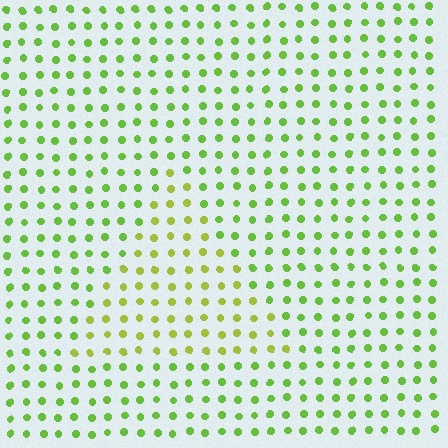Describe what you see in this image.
The image is filled with small lime elements in a uniform arrangement. A triangle-shaped region is visible where the elements are tinted to a slightly different hue, forming a subtle color boundary.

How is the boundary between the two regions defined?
The boundary is defined purely by a slight shift in hue (about 27 degrees). Spacing, size, and orientation are identical on both sides.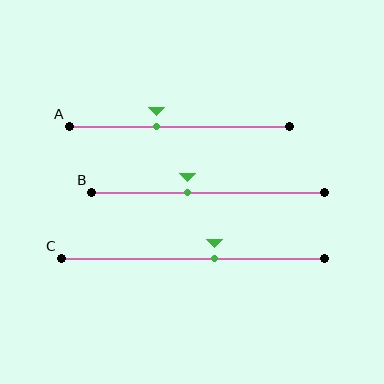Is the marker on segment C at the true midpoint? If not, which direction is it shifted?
No, the marker on segment C is shifted to the right by about 8% of the segment length.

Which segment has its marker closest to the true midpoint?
Segment C has its marker closest to the true midpoint.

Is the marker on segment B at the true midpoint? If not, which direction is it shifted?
No, the marker on segment B is shifted to the left by about 9% of the segment length.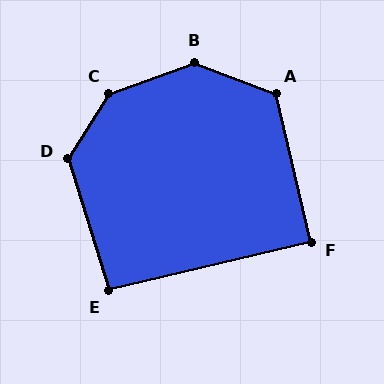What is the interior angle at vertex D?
Approximately 130 degrees (obtuse).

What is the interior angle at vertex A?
Approximately 124 degrees (obtuse).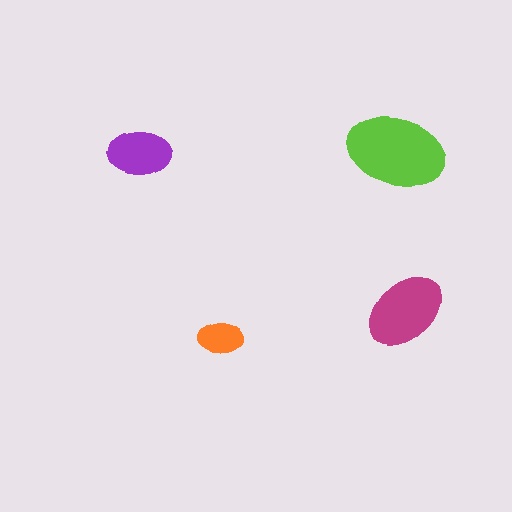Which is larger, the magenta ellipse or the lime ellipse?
The lime one.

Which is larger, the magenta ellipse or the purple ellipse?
The magenta one.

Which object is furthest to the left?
The purple ellipse is leftmost.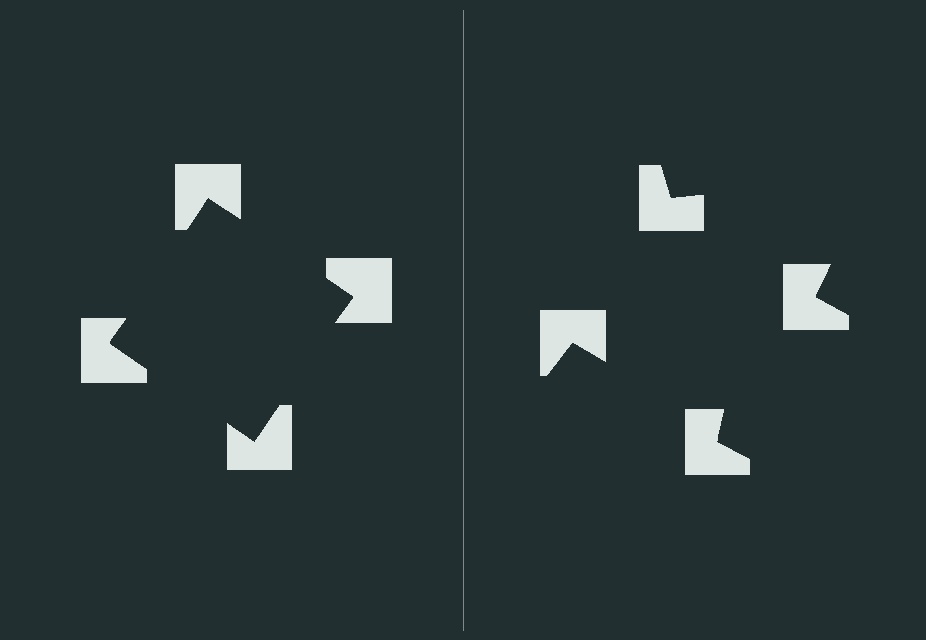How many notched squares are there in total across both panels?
8 — 4 on each side.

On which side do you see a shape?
An illusory square appears on the left side. On the right side the wedge cuts are rotated, so no coherent shape forms.